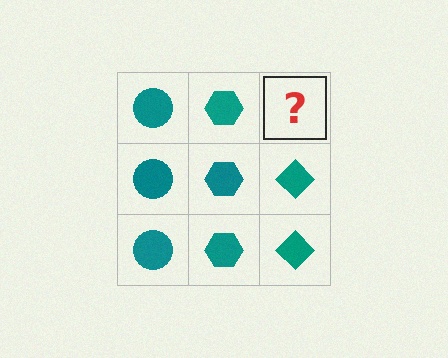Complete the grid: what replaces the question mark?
The question mark should be replaced with a teal diamond.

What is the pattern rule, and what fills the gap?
The rule is that each column has a consistent shape. The gap should be filled with a teal diamond.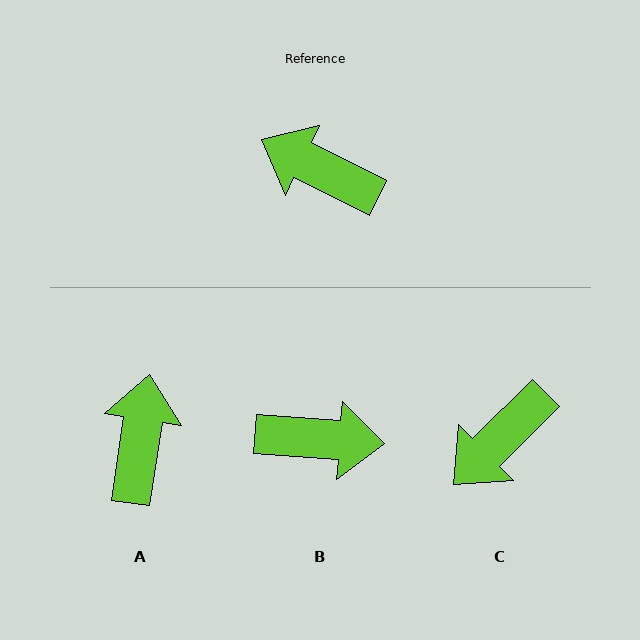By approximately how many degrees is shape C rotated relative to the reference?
Approximately 71 degrees counter-clockwise.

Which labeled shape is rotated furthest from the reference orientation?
B, about 158 degrees away.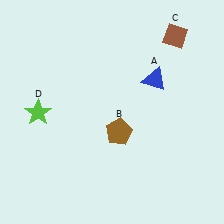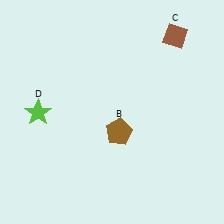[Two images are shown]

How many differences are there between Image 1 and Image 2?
There is 1 difference between the two images.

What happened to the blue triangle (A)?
The blue triangle (A) was removed in Image 2. It was in the top-right area of Image 1.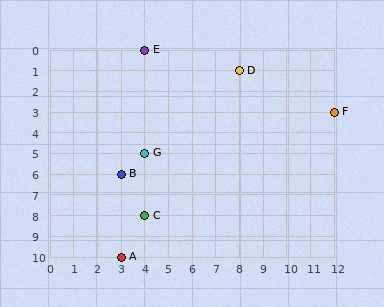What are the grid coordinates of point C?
Point C is at grid coordinates (4, 8).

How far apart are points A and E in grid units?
Points A and E are 1 column and 10 rows apart (about 10.0 grid units diagonally).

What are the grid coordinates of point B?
Point B is at grid coordinates (3, 6).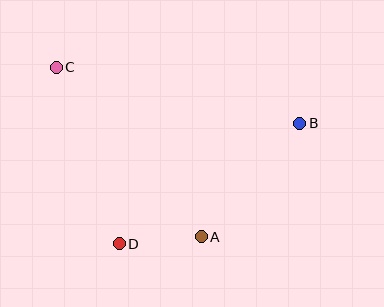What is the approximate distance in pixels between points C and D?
The distance between C and D is approximately 188 pixels.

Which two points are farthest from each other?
Points B and C are farthest from each other.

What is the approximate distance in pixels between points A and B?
The distance between A and B is approximately 150 pixels.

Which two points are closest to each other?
Points A and D are closest to each other.